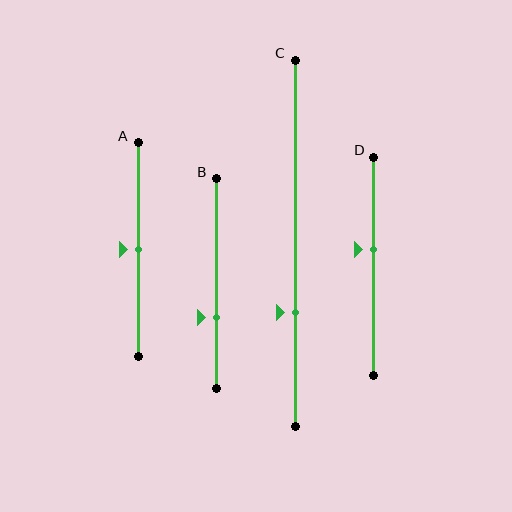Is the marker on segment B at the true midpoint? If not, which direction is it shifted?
No, the marker on segment B is shifted downward by about 16% of the segment length.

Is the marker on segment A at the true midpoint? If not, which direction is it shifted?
Yes, the marker on segment A is at the true midpoint.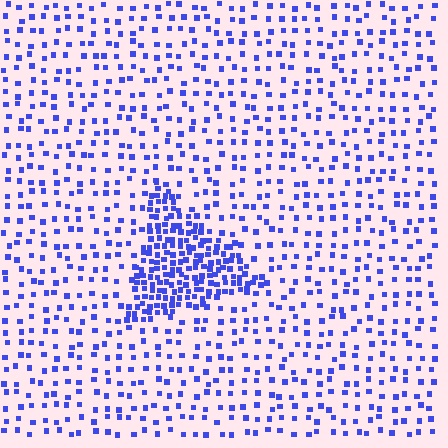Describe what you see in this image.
The image contains small blue elements arranged at two different densities. A triangle-shaped region is visible where the elements are more densely packed than the surrounding area.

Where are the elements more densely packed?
The elements are more densely packed inside the triangle boundary.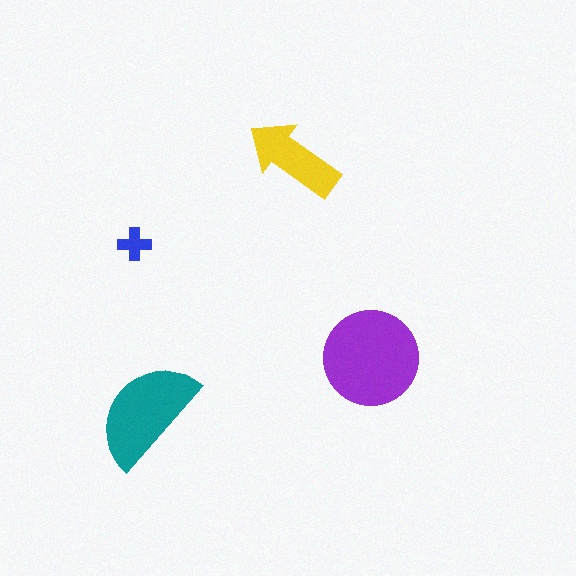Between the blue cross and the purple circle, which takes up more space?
The purple circle.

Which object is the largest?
The purple circle.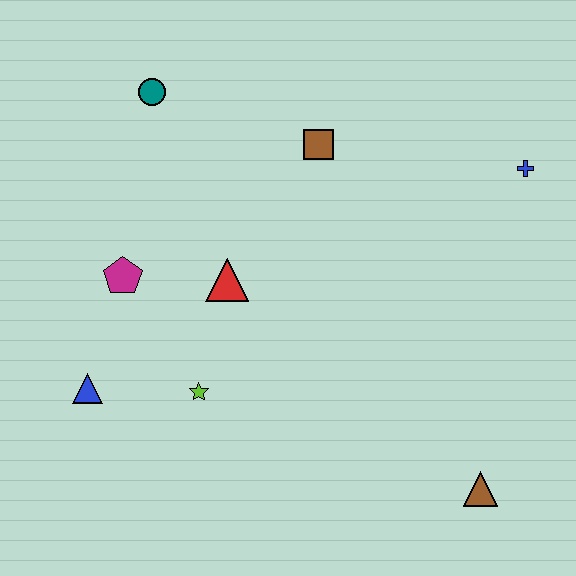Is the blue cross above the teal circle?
No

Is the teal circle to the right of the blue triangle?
Yes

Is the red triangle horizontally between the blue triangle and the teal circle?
No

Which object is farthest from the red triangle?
The brown triangle is farthest from the red triangle.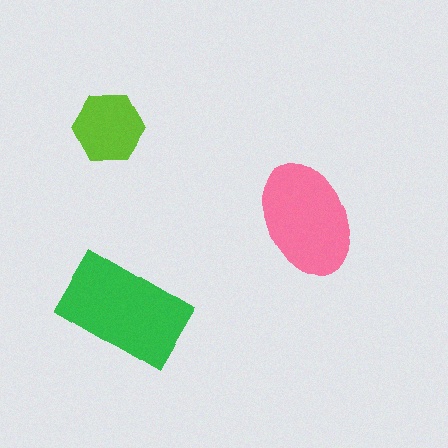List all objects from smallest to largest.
The lime hexagon, the pink ellipse, the green rectangle.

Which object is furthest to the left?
The lime hexagon is leftmost.